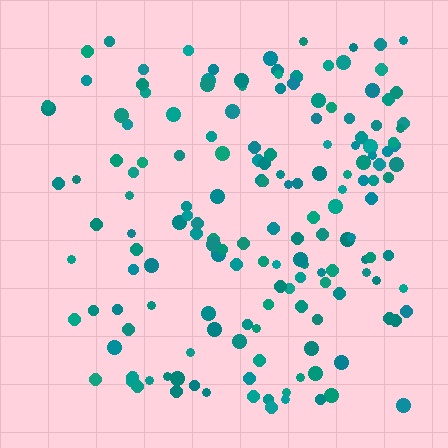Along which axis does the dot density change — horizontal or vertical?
Horizontal.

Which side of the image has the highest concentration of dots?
The right.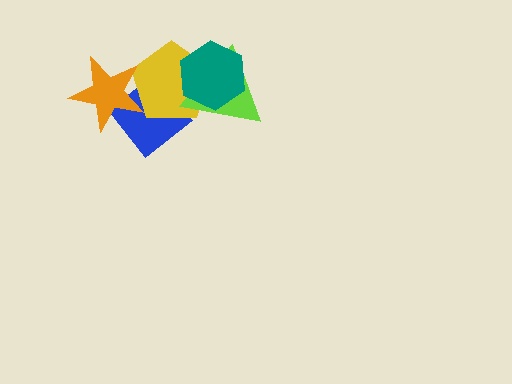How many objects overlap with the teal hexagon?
2 objects overlap with the teal hexagon.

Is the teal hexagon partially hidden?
No, no other shape covers it.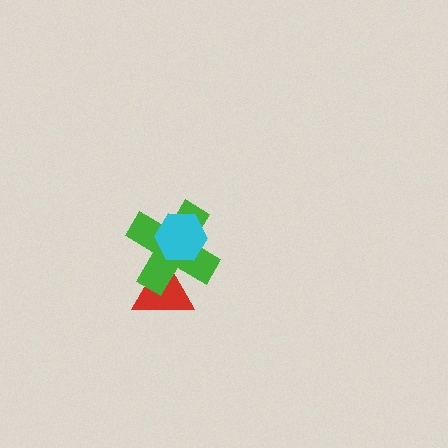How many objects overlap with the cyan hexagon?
1 object overlaps with the cyan hexagon.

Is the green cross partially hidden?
Yes, it is partially covered by another shape.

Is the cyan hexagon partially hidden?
No, no other shape covers it.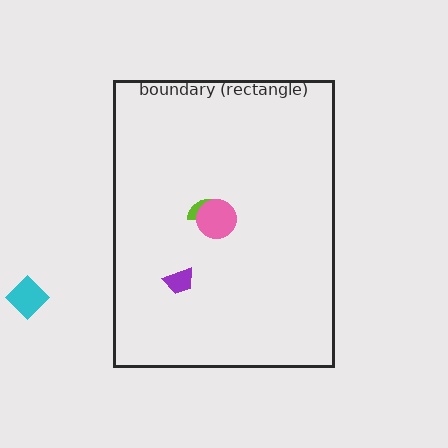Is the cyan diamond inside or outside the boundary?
Outside.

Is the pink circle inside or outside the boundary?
Inside.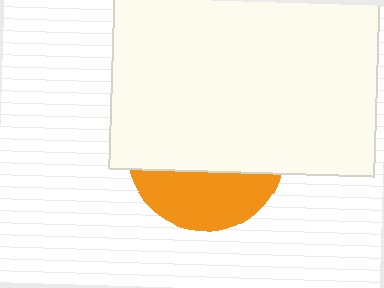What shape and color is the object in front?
The object in front is a white rectangle.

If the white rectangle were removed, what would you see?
You would see the complete orange circle.